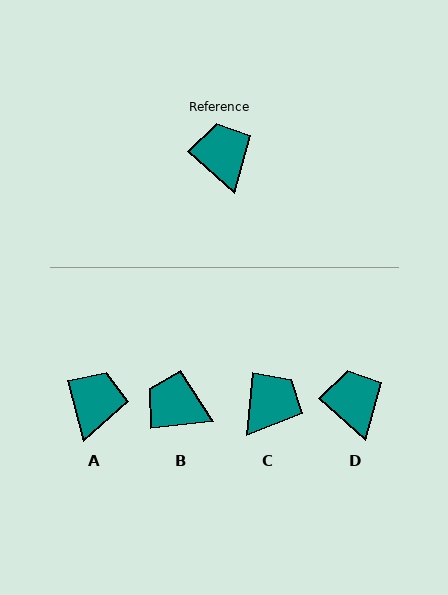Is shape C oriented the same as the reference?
No, it is off by about 54 degrees.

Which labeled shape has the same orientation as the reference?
D.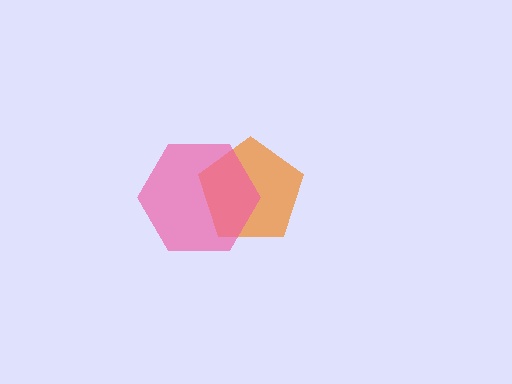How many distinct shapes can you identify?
There are 2 distinct shapes: an orange pentagon, a pink hexagon.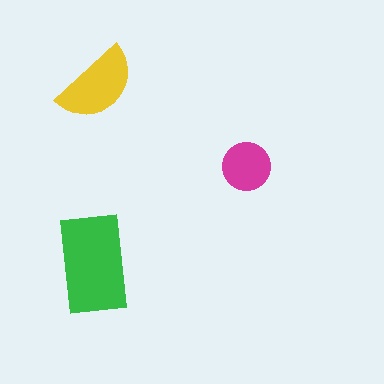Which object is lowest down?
The green rectangle is bottommost.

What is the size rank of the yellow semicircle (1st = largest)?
2nd.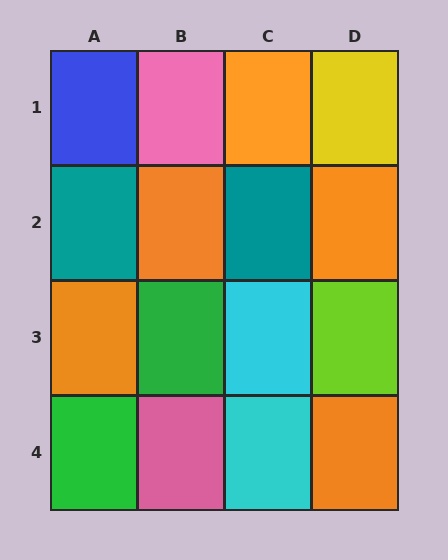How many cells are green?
2 cells are green.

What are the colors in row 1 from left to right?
Blue, pink, orange, yellow.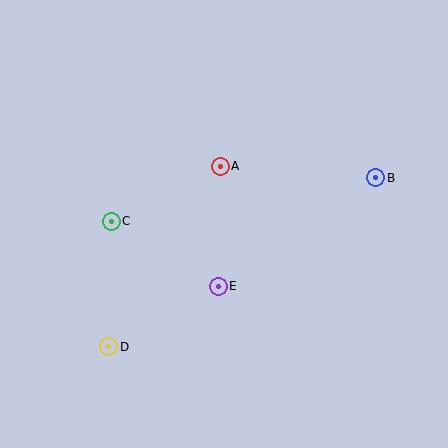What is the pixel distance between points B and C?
The distance between B and C is 268 pixels.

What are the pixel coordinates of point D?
Point D is at (109, 347).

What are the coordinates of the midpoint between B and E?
The midpoint between B and E is at (297, 232).